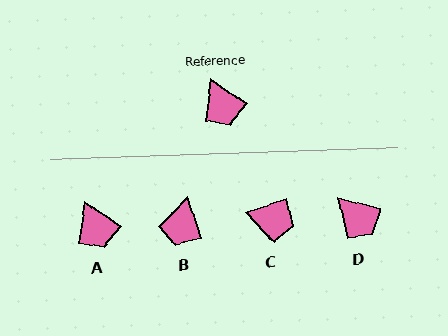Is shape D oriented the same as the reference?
No, it is off by about 20 degrees.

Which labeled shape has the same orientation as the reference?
A.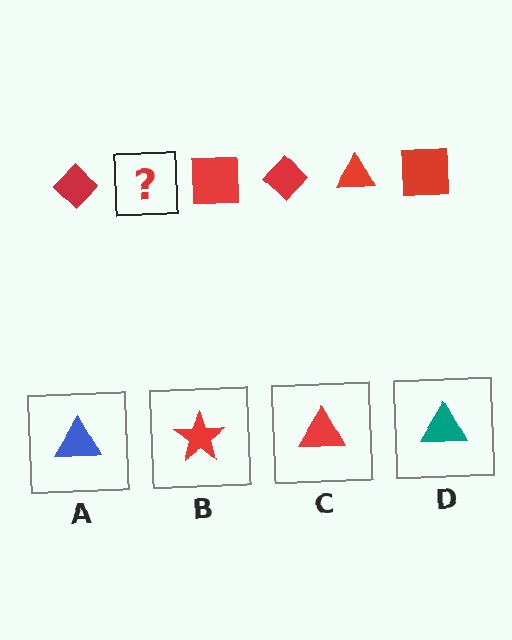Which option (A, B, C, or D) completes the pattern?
C.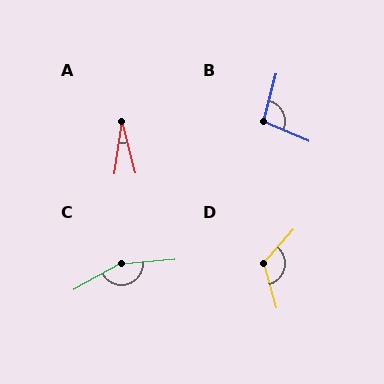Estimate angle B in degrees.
Approximately 99 degrees.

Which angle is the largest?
C, at approximately 156 degrees.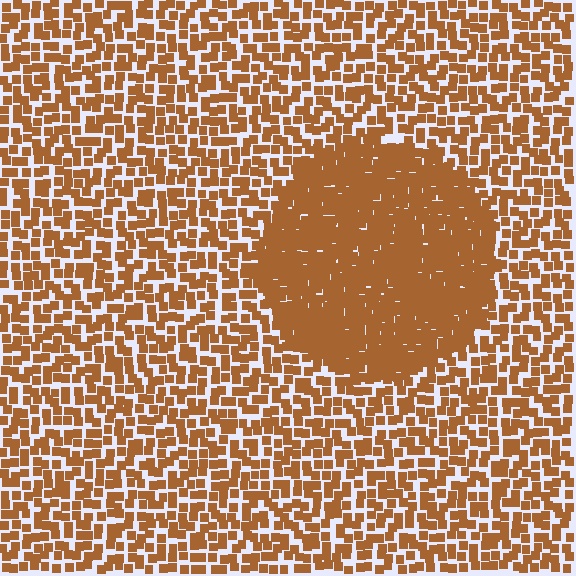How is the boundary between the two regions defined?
The boundary is defined by a change in element density (approximately 2.1x ratio). All elements are the same color, size, and shape.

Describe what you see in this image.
The image contains small brown elements arranged at two different densities. A circle-shaped region is visible where the elements are more densely packed than the surrounding area.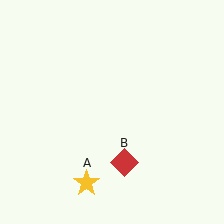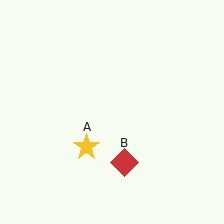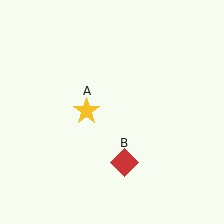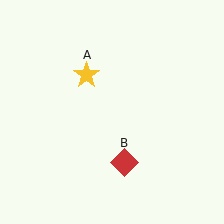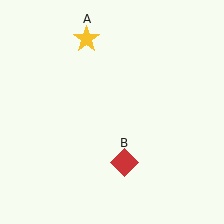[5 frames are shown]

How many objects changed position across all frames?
1 object changed position: yellow star (object A).